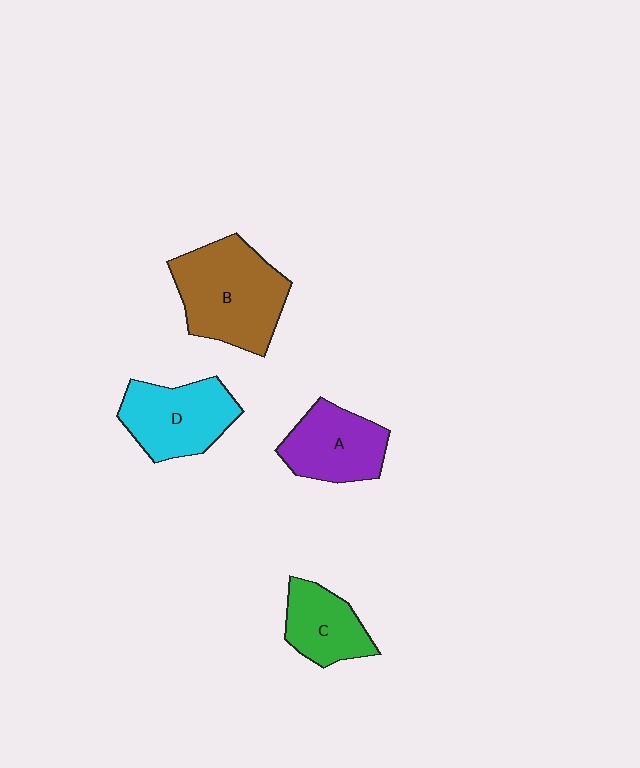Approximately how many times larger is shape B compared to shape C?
Approximately 1.8 times.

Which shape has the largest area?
Shape B (brown).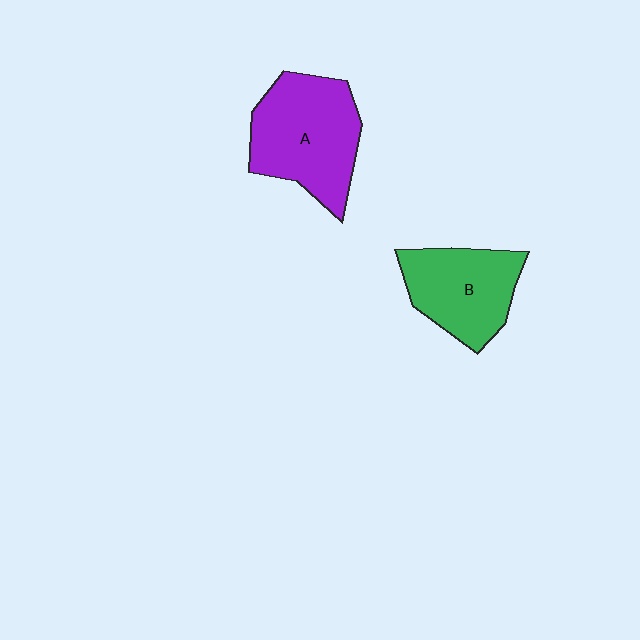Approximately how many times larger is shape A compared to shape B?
Approximately 1.3 times.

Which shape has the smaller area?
Shape B (green).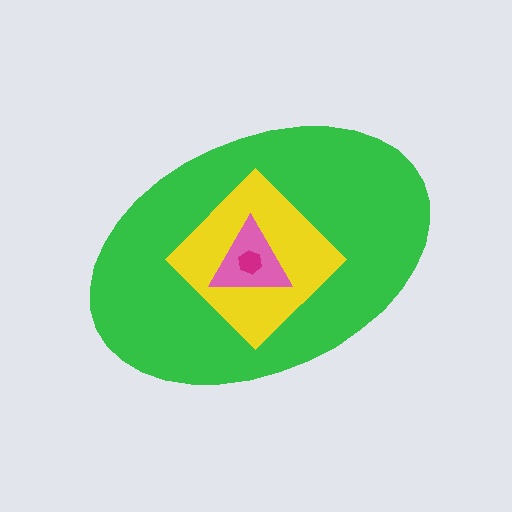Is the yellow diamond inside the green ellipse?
Yes.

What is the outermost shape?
The green ellipse.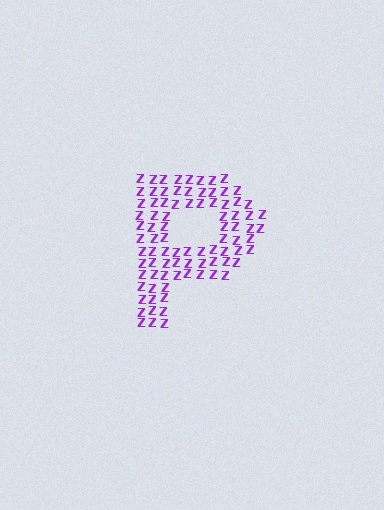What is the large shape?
The large shape is the letter P.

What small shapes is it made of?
It is made of small letter Z's.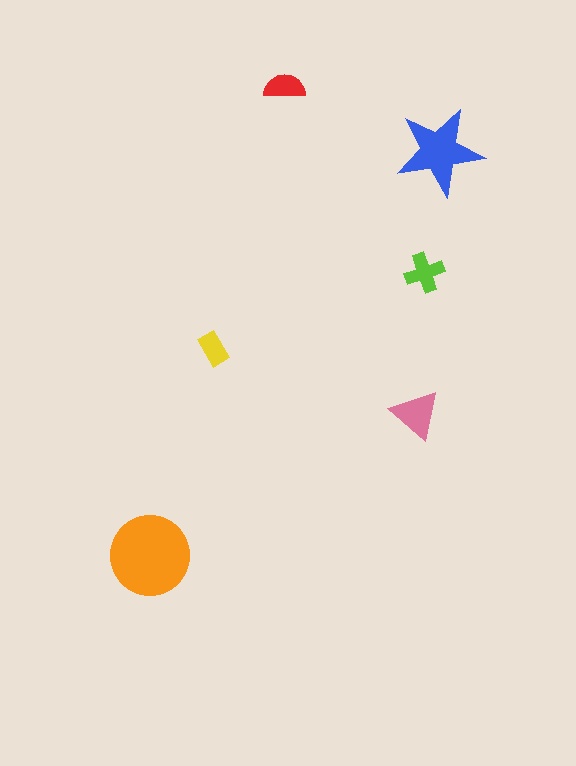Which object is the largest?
The orange circle.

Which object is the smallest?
The yellow rectangle.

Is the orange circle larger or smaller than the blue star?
Larger.